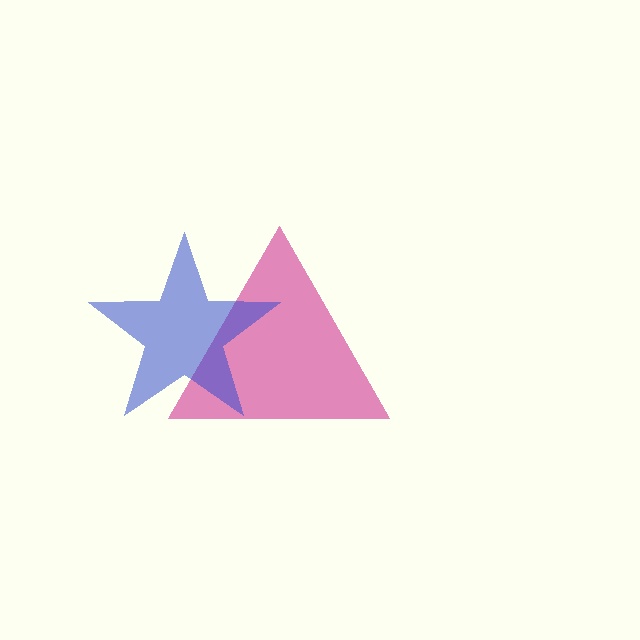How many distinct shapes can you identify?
There are 2 distinct shapes: a magenta triangle, a blue star.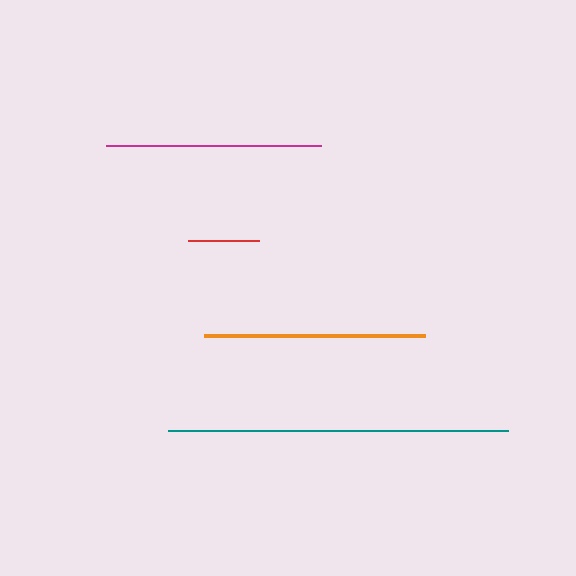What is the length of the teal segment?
The teal segment is approximately 339 pixels long.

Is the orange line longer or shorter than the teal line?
The teal line is longer than the orange line.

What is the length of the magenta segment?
The magenta segment is approximately 215 pixels long.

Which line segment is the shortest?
The red line is the shortest at approximately 70 pixels.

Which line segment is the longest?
The teal line is the longest at approximately 339 pixels.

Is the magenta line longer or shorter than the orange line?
The orange line is longer than the magenta line.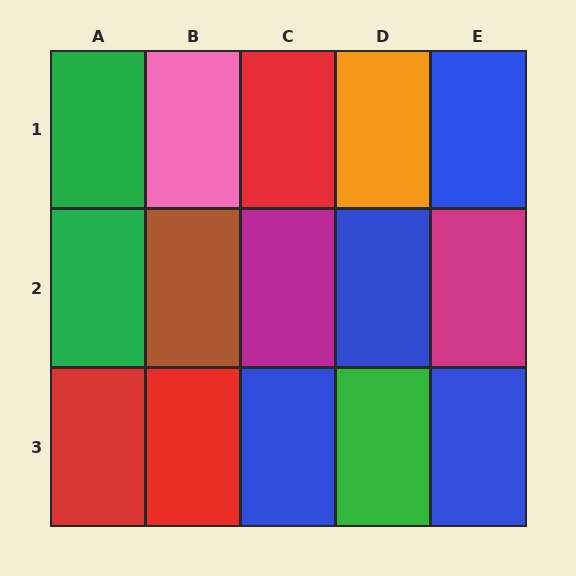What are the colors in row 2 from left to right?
Green, brown, magenta, blue, magenta.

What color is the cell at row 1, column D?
Orange.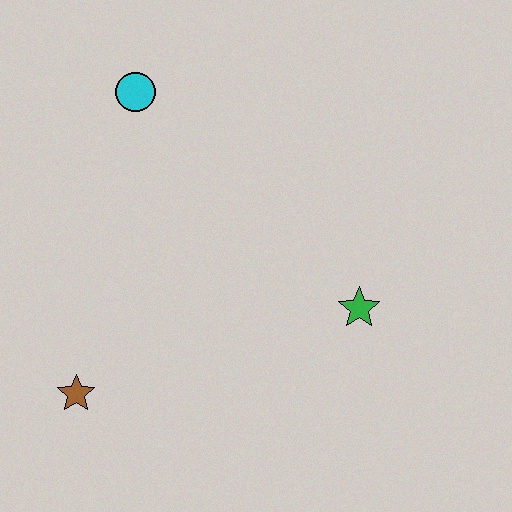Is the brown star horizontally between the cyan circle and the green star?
No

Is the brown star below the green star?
Yes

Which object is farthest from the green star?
The cyan circle is farthest from the green star.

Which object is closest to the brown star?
The green star is closest to the brown star.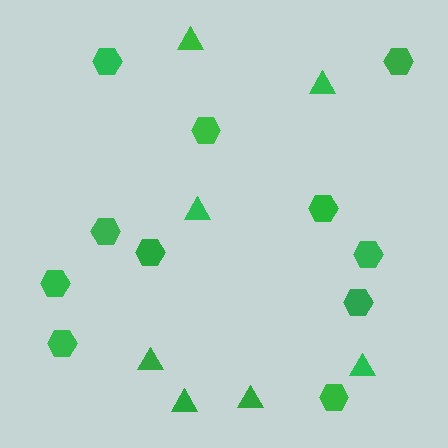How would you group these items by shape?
There are 2 groups: one group of hexagons (11) and one group of triangles (7).